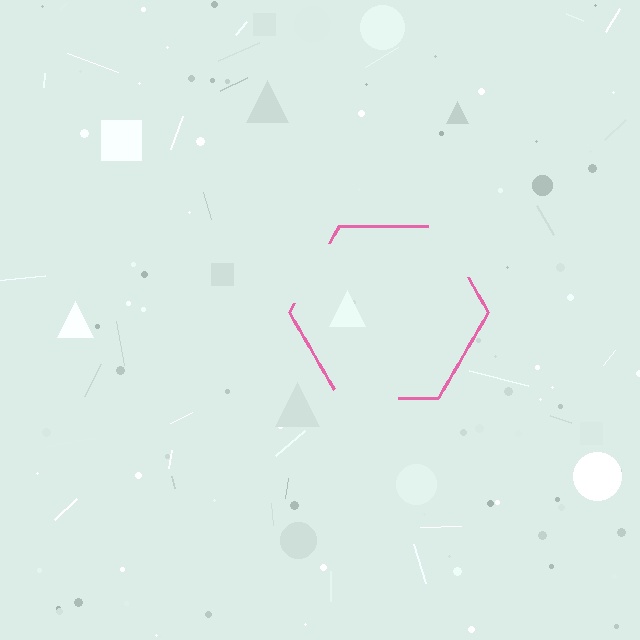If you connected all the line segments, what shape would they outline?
They would outline a hexagon.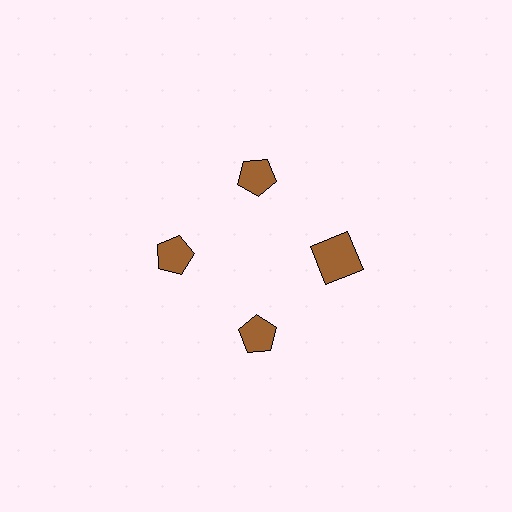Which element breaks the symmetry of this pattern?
The brown square at roughly the 3 o'clock position breaks the symmetry. All other shapes are brown pentagons.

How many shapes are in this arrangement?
There are 4 shapes arranged in a ring pattern.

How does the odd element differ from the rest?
It has a different shape: square instead of pentagon.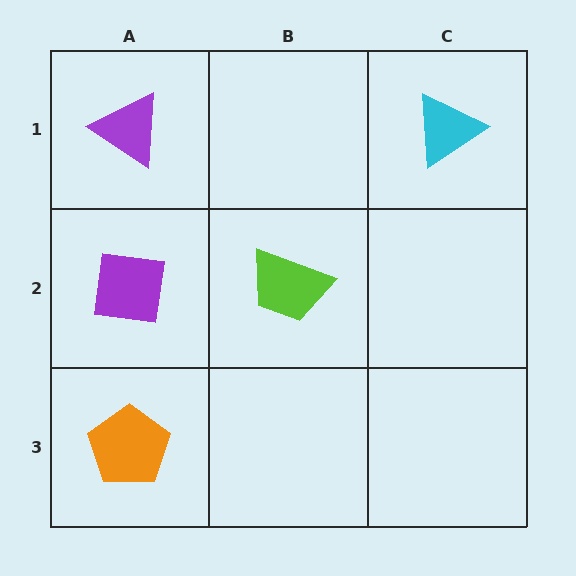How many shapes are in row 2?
2 shapes.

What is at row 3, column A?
An orange pentagon.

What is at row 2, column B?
A lime trapezoid.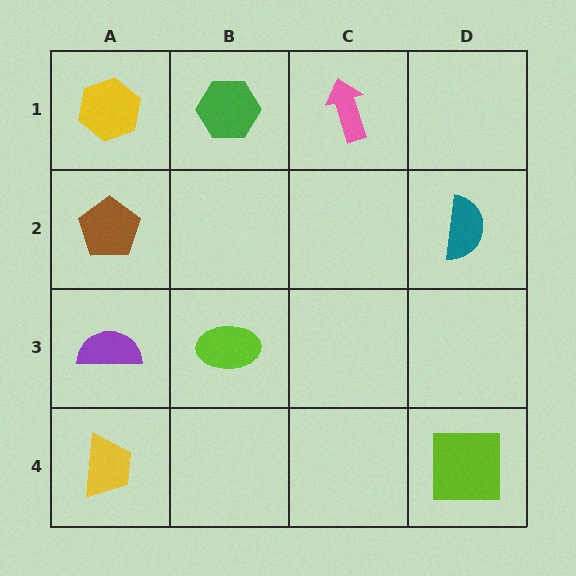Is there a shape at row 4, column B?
No, that cell is empty.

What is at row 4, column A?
A yellow trapezoid.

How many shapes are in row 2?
2 shapes.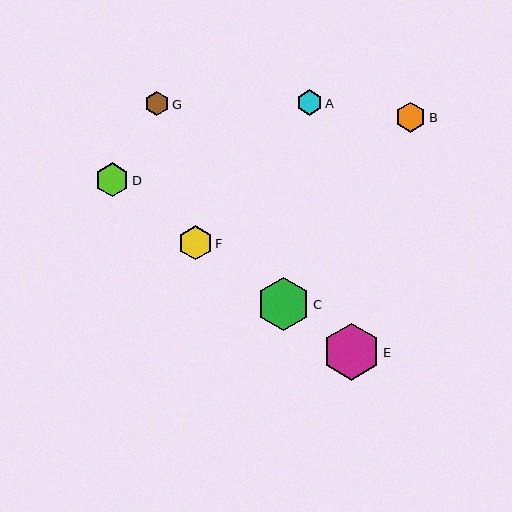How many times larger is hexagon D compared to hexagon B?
Hexagon D is approximately 1.1 times the size of hexagon B.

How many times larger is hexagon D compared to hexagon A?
Hexagon D is approximately 1.3 times the size of hexagon A.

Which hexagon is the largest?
Hexagon E is the largest with a size of approximately 57 pixels.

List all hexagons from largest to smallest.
From largest to smallest: E, C, F, D, B, A, G.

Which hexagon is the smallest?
Hexagon G is the smallest with a size of approximately 24 pixels.